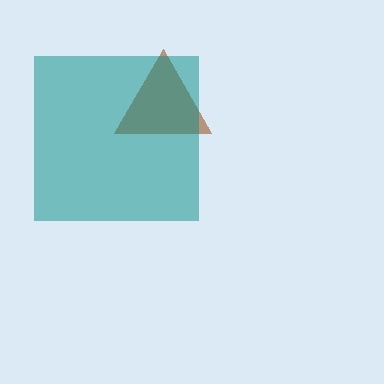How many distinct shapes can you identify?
There are 2 distinct shapes: a brown triangle, a teal square.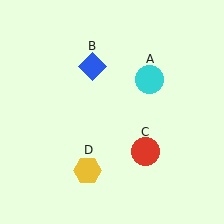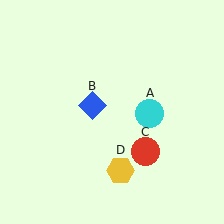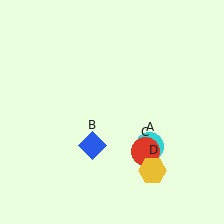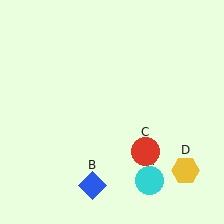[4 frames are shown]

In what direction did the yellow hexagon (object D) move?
The yellow hexagon (object D) moved right.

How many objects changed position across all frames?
3 objects changed position: cyan circle (object A), blue diamond (object B), yellow hexagon (object D).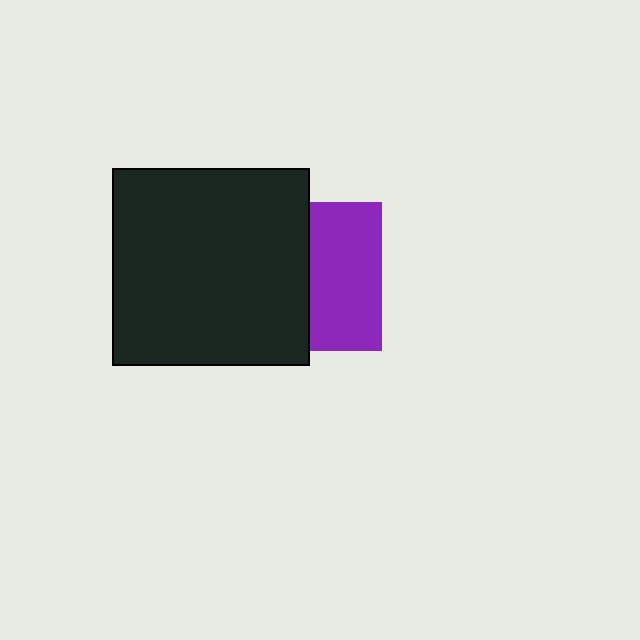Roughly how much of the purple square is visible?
About half of it is visible (roughly 49%).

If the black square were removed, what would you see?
You would see the complete purple square.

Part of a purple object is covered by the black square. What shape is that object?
It is a square.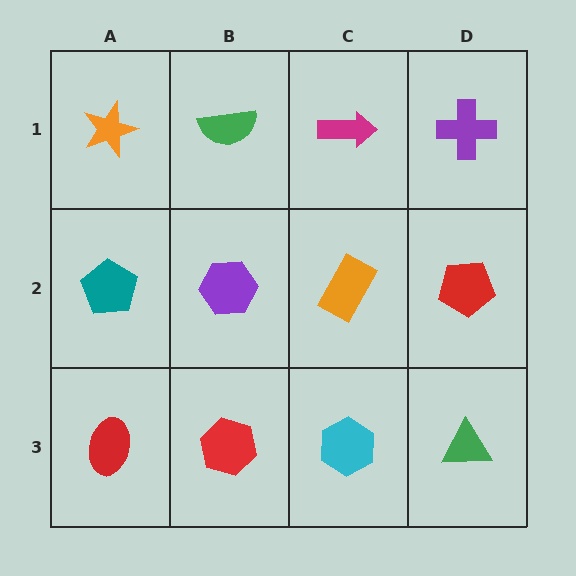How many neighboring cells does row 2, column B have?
4.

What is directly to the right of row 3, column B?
A cyan hexagon.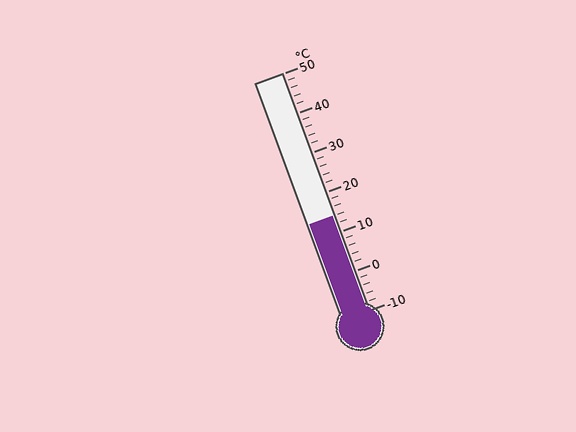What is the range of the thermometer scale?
The thermometer scale ranges from -10°C to 50°C.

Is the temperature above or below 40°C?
The temperature is below 40°C.